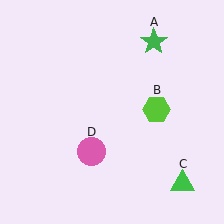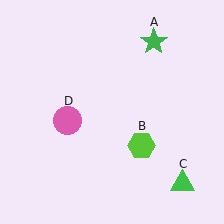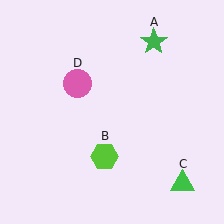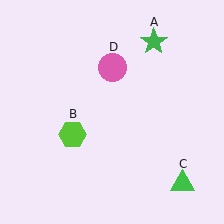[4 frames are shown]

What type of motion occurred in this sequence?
The lime hexagon (object B), pink circle (object D) rotated clockwise around the center of the scene.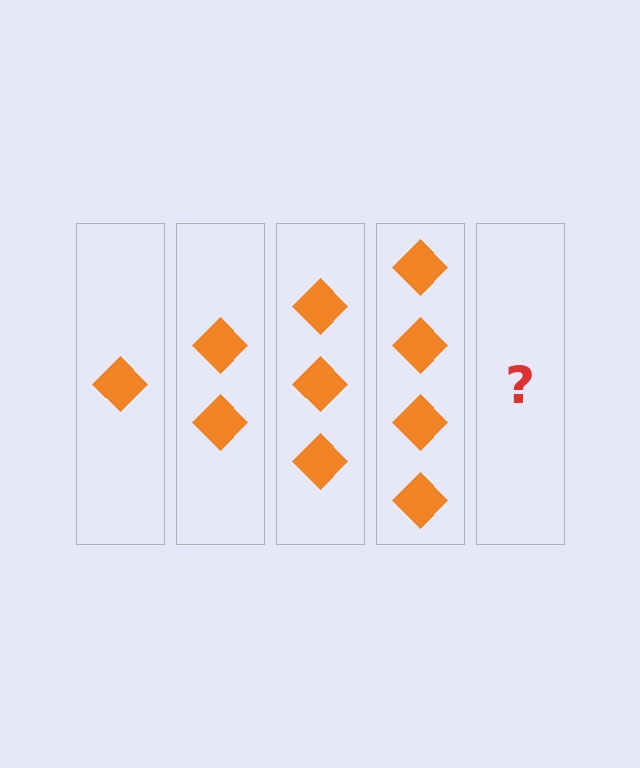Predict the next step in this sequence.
The next step is 5 diamonds.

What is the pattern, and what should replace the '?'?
The pattern is that each step adds one more diamond. The '?' should be 5 diamonds.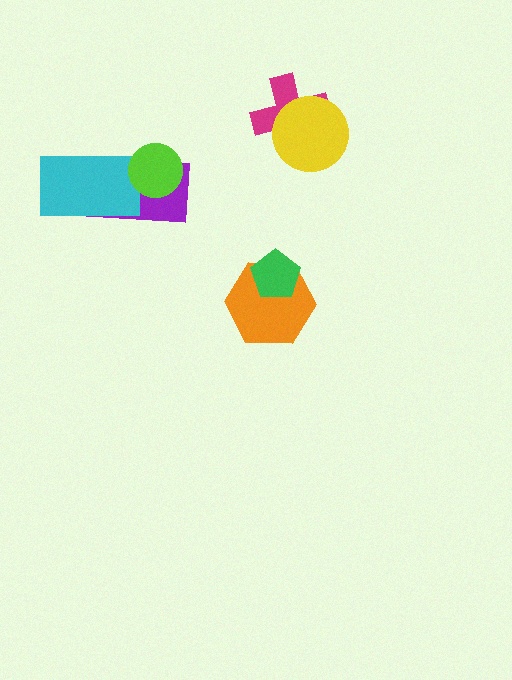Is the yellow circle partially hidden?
No, no other shape covers it.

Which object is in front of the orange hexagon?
The green pentagon is in front of the orange hexagon.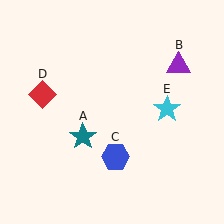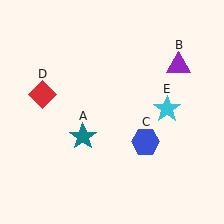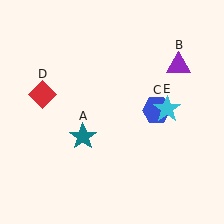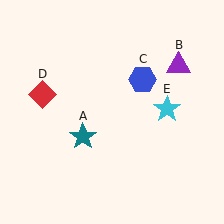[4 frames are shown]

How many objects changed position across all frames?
1 object changed position: blue hexagon (object C).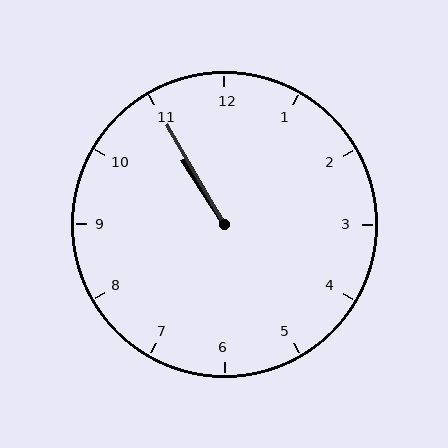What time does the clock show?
10:55.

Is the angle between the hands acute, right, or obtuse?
It is acute.